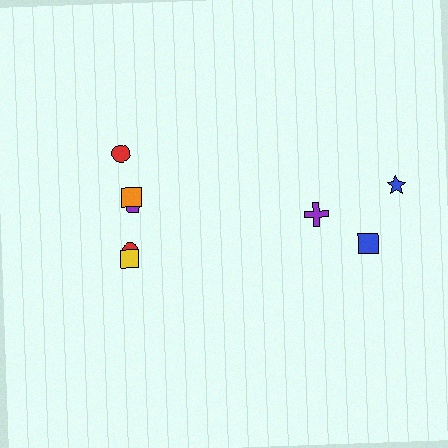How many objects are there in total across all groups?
There are 8 objects.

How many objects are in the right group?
There are 3 objects.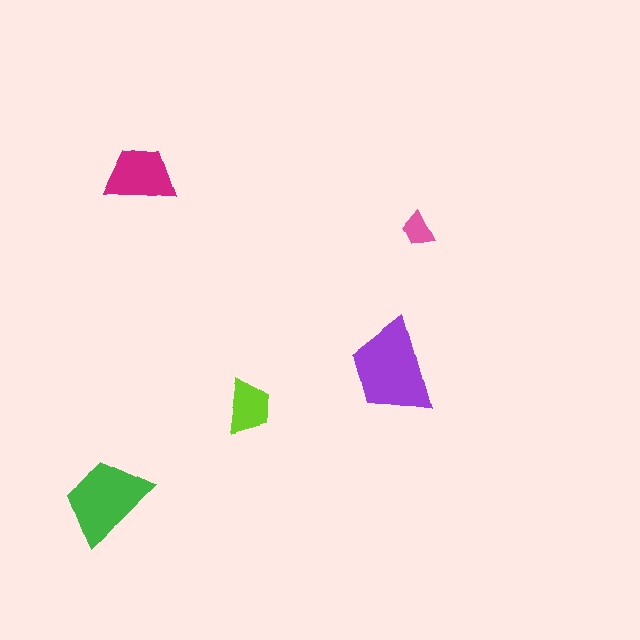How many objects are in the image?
There are 5 objects in the image.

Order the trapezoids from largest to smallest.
the purple one, the green one, the magenta one, the lime one, the pink one.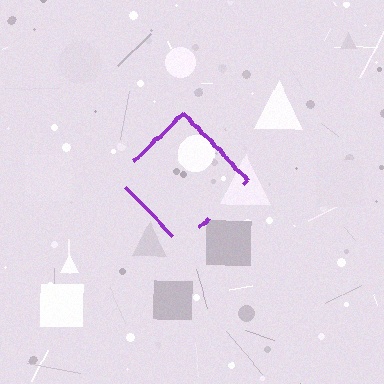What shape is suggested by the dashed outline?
The dashed outline suggests a diamond.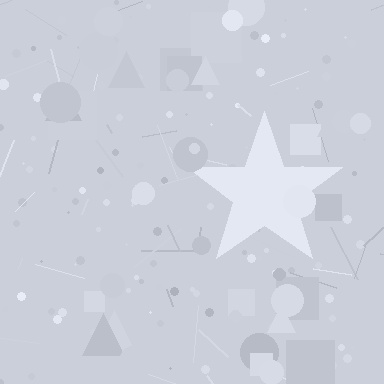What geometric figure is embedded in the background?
A star is embedded in the background.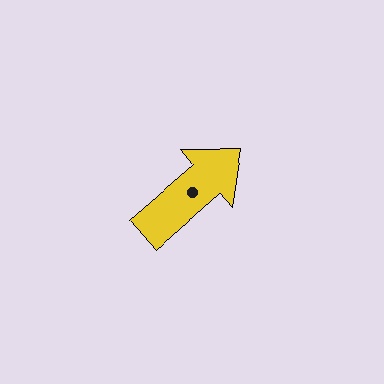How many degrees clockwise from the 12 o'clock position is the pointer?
Approximately 49 degrees.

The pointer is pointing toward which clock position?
Roughly 2 o'clock.